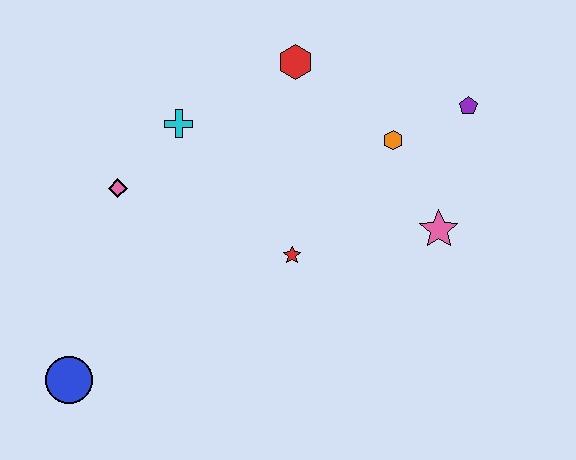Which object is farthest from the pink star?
The blue circle is farthest from the pink star.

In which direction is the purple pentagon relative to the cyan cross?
The purple pentagon is to the right of the cyan cross.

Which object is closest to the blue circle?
The pink diamond is closest to the blue circle.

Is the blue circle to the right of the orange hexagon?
No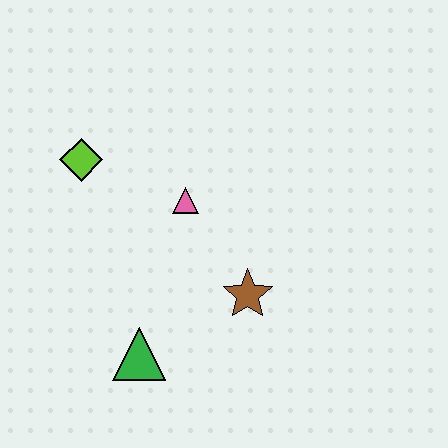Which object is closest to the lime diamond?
The pink triangle is closest to the lime diamond.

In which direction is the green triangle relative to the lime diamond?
The green triangle is below the lime diamond.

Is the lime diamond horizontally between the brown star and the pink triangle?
No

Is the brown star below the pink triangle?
Yes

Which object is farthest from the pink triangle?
The green triangle is farthest from the pink triangle.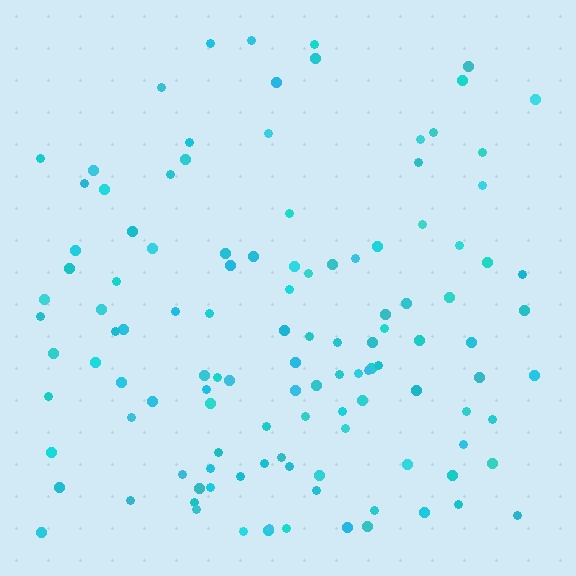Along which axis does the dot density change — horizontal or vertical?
Vertical.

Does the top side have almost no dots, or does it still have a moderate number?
Still a moderate number, just noticeably fewer than the bottom.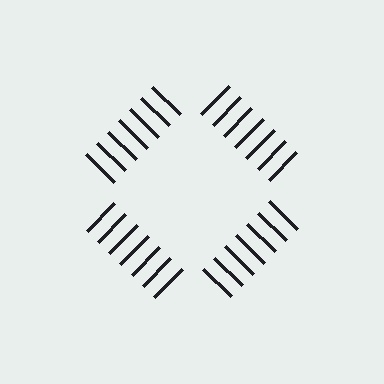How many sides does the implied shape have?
4 sides — the line-ends trace a square.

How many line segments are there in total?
28 — 7 along each of the 4 edges.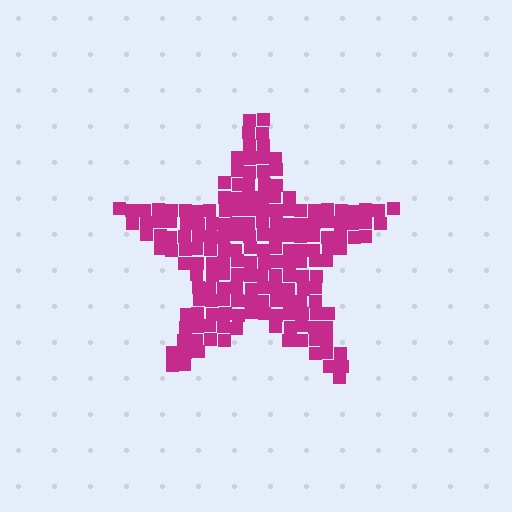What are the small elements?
The small elements are squares.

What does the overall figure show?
The overall figure shows a star.